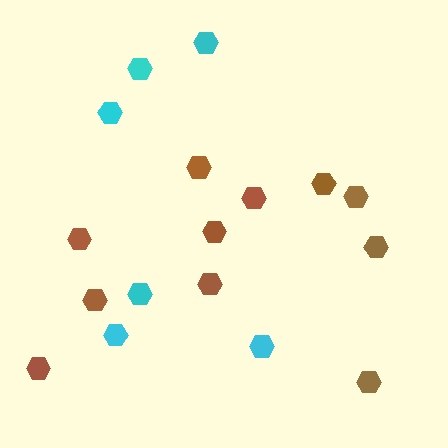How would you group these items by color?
There are 2 groups: one group of cyan hexagons (6) and one group of brown hexagons (11).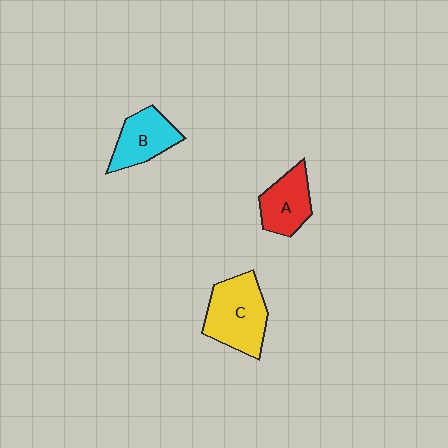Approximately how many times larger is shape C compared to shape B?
Approximately 1.4 times.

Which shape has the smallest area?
Shape A (red).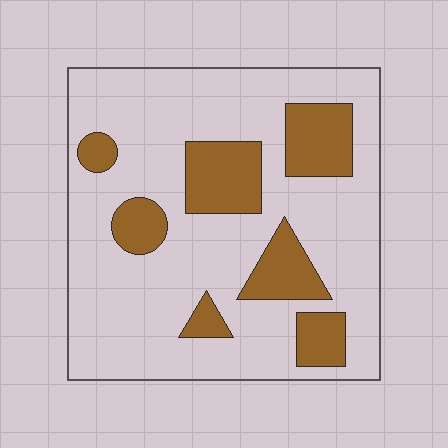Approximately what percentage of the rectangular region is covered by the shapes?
Approximately 25%.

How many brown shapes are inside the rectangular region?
7.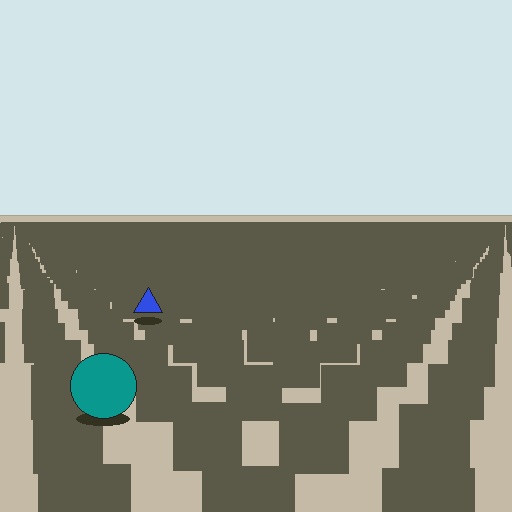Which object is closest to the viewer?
The teal circle is closest. The texture marks near it are larger and more spread out.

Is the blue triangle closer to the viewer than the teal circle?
No. The teal circle is closer — you can tell from the texture gradient: the ground texture is coarser near it.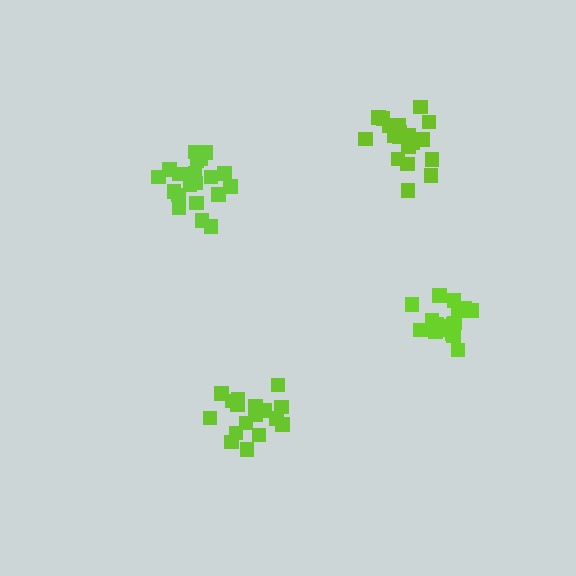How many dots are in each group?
Group 1: 18 dots, Group 2: 21 dots, Group 3: 21 dots, Group 4: 19 dots (79 total).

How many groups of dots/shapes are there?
There are 4 groups.